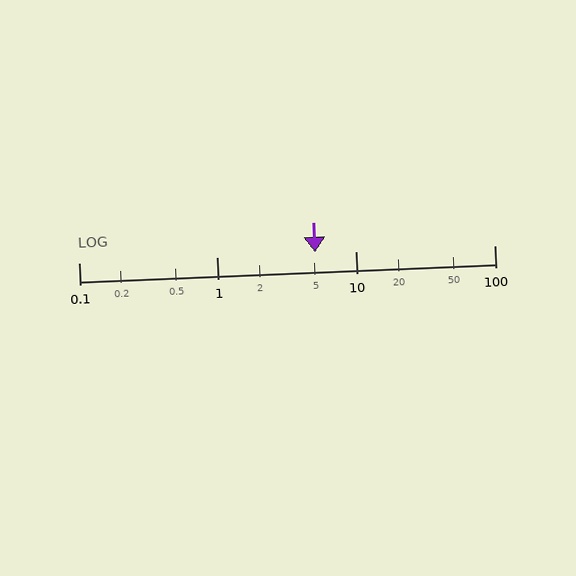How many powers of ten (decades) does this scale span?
The scale spans 3 decades, from 0.1 to 100.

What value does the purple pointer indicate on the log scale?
The pointer indicates approximately 5.1.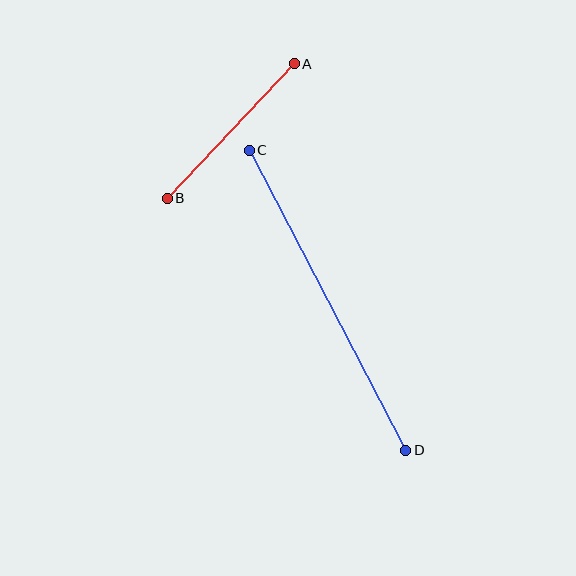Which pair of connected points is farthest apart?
Points C and D are farthest apart.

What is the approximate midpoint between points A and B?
The midpoint is at approximately (231, 131) pixels.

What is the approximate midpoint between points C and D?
The midpoint is at approximately (328, 300) pixels.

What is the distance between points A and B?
The distance is approximately 185 pixels.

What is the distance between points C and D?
The distance is approximately 339 pixels.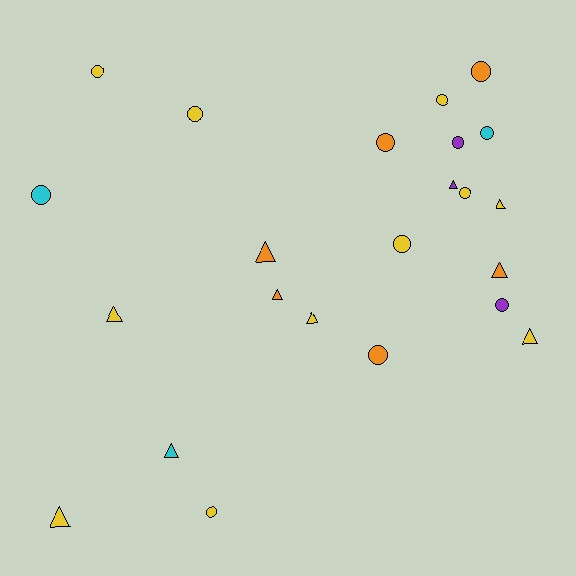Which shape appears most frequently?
Circle, with 13 objects.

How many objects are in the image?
There are 23 objects.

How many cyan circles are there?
There are 2 cyan circles.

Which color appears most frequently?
Yellow, with 11 objects.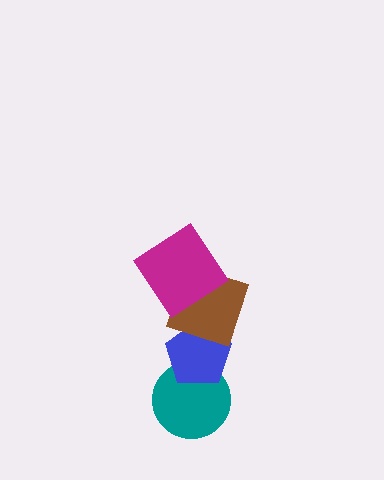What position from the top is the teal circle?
The teal circle is 4th from the top.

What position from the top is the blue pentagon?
The blue pentagon is 3rd from the top.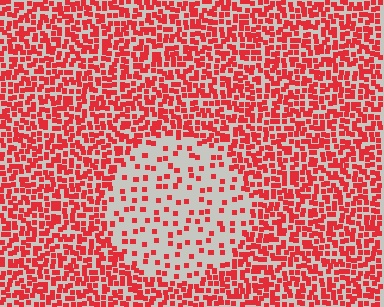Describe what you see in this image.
The image contains small red elements arranged at two different densities. A circle-shaped region is visible where the elements are less densely packed than the surrounding area.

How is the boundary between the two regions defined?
The boundary is defined by a change in element density (approximately 3.0x ratio). All elements are the same color, size, and shape.